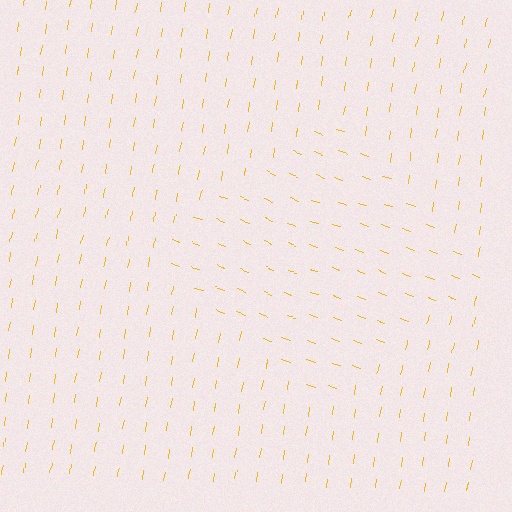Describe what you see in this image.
The image is filled with small yellow line segments. A diamond region in the image has lines oriented differently from the surrounding lines, creating a visible texture boundary.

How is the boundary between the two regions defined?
The boundary is defined purely by a change in line orientation (approximately 80 degrees difference). All lines are the same color and thickness.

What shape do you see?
I see a diamond.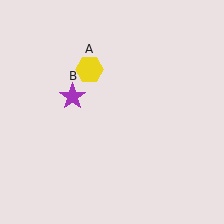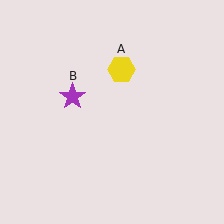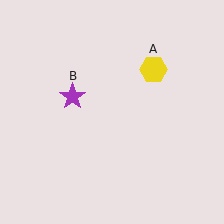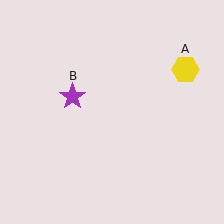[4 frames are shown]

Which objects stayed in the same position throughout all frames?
Purple star (object B) remained stationary.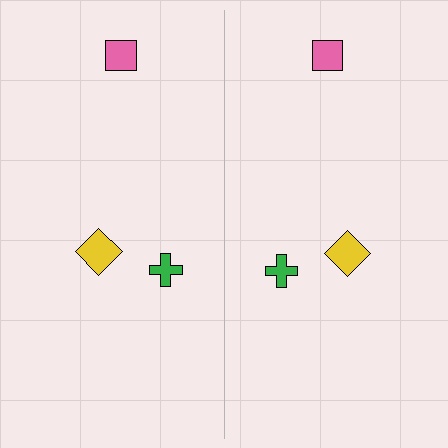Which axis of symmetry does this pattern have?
The pattern has a vertical axis of symmetry running through the center of the image.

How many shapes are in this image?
There are 6 shapes in this image.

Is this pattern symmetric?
Yes, this pattern has bilateral (reflection) symmetry.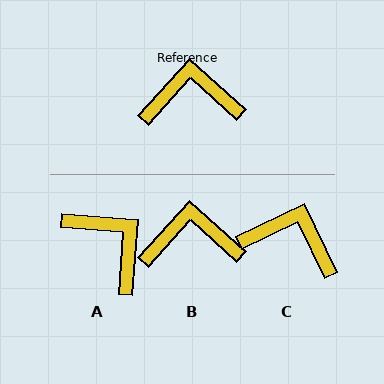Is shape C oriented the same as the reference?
No, it is off by about 22 degrees.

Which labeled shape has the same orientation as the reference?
B.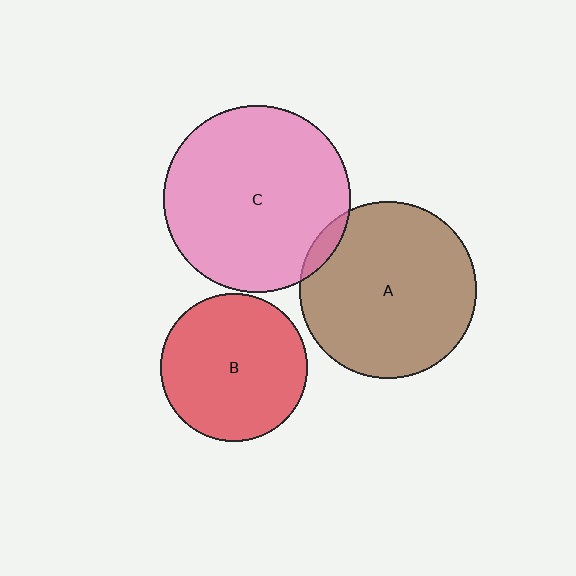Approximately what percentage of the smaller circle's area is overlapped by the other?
Approximately 5%.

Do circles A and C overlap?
Yes.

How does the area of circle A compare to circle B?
Approximately 1.4 times.